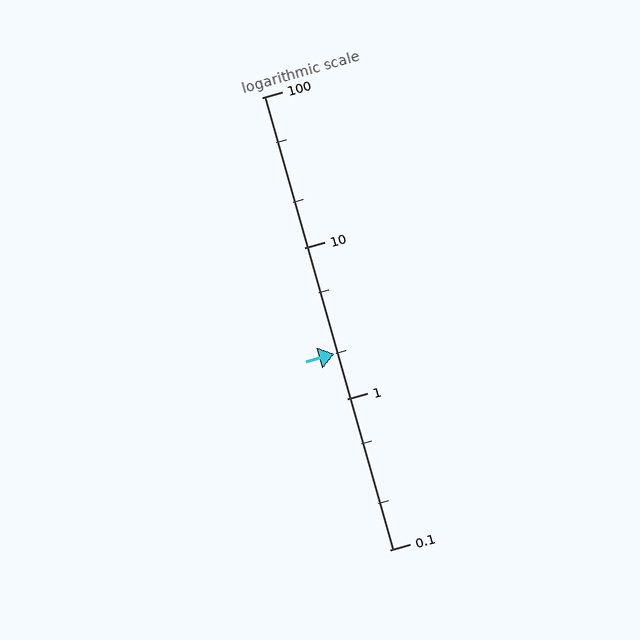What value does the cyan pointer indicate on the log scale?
The pointer indicates approximately 2.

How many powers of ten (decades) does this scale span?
The scale spans 3 decades, from 0.1 to 100.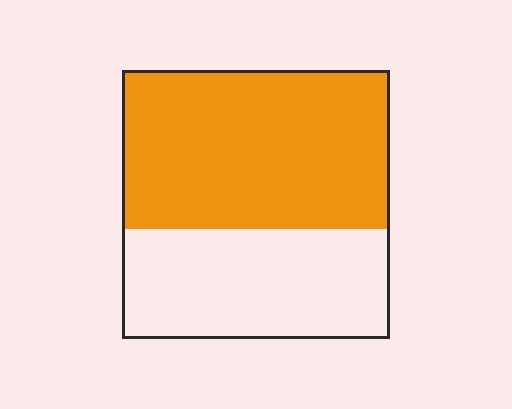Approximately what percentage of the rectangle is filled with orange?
Approximately 60%.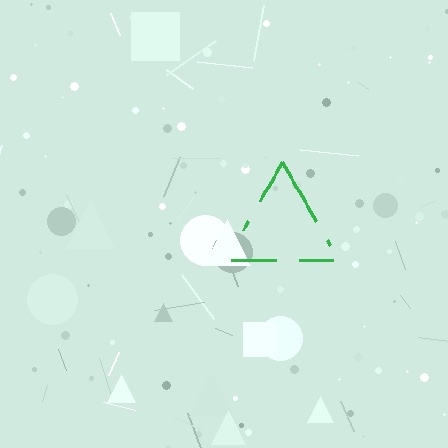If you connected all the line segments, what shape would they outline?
They would outline a triangle.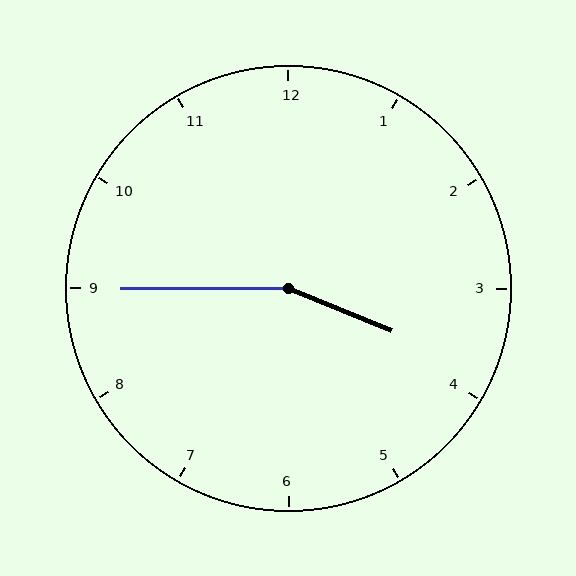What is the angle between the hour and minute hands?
Approximately 158 degrees.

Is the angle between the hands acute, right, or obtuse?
It is obtuse.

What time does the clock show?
3:45.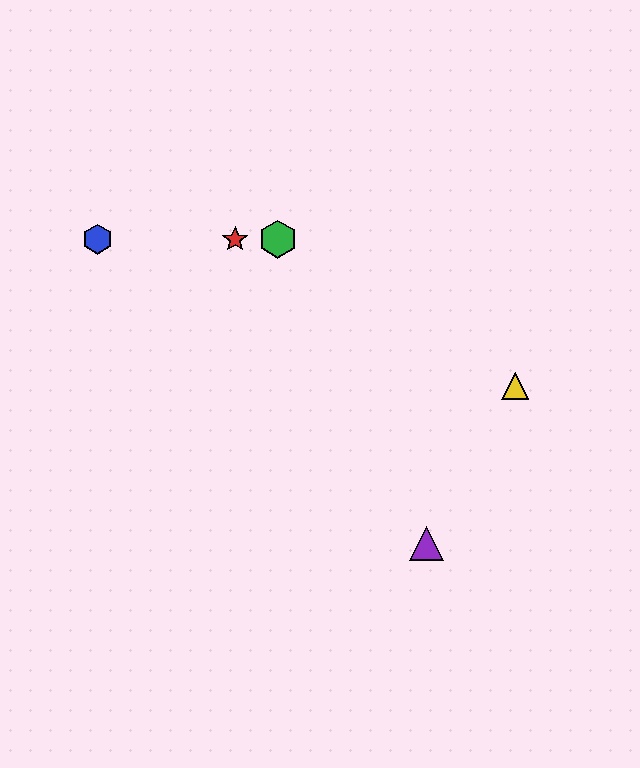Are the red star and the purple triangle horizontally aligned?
No, the red star is at y≈239 and the purple triangle is at y≈544.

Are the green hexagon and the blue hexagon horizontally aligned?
Yes, both are at y≈239.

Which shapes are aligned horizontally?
The red star, the blue hexagon, the green hexagon are aligned horizontally.